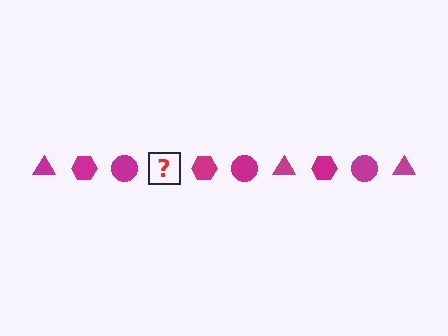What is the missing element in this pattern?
The missing element is a magenta triangle.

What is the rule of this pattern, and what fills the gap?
The rule is that the pattern cycles through triangle, hexagon, circle shapes in magenta. The gap should be filled with a magenta triangle.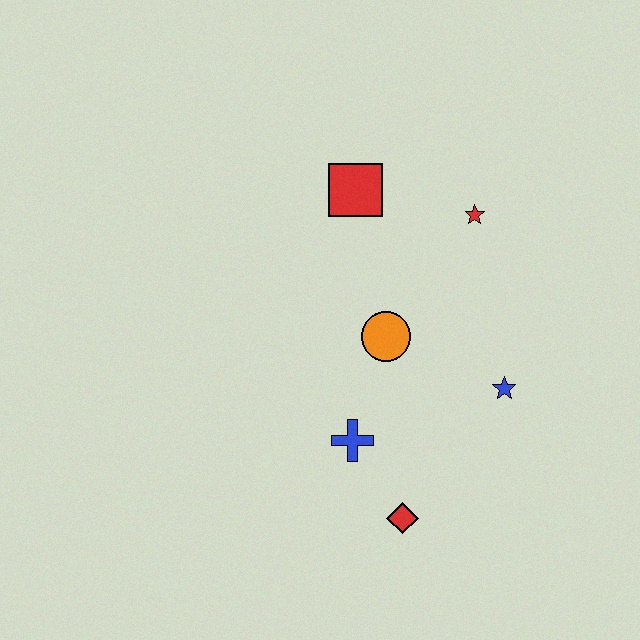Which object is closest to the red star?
The red square is closest to the red star.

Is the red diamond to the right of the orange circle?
Yes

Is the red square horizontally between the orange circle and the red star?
No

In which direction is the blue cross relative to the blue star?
The blue cross is to the left of the blue star.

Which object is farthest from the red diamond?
The red square is farthest from the red diamond.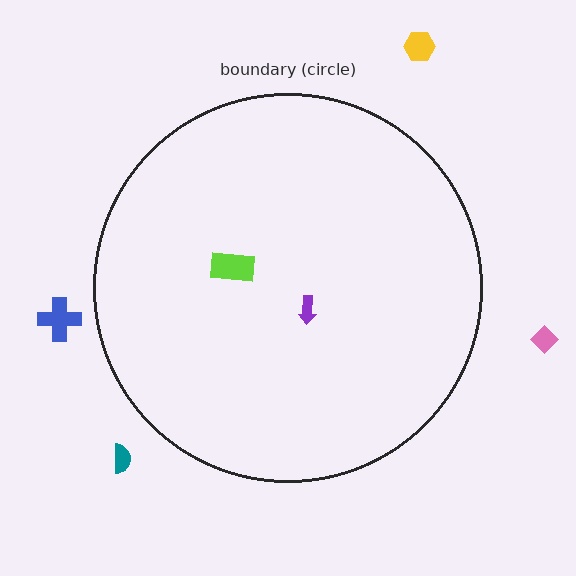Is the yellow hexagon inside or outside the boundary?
Outside.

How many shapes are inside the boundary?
2 inside, 4 outside.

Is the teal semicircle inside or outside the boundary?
Outside.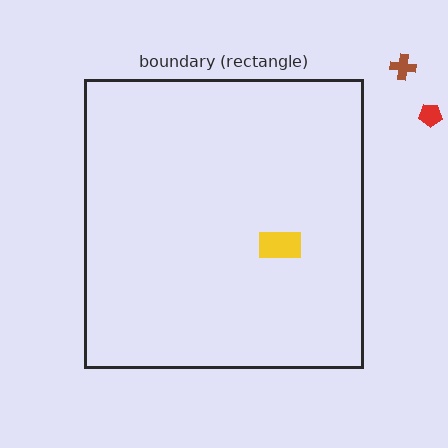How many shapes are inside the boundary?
1 inside, 2 outside.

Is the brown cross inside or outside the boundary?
Outside.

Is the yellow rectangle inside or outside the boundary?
Inside.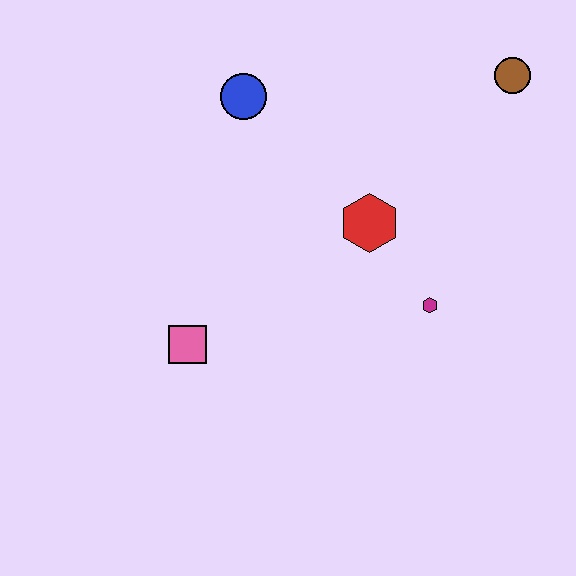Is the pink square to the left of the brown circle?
Yes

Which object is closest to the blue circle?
The red hexagon is closest to the blue circle.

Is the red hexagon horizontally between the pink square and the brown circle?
Yes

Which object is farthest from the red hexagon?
The pink square is farthest from the red hexagon.